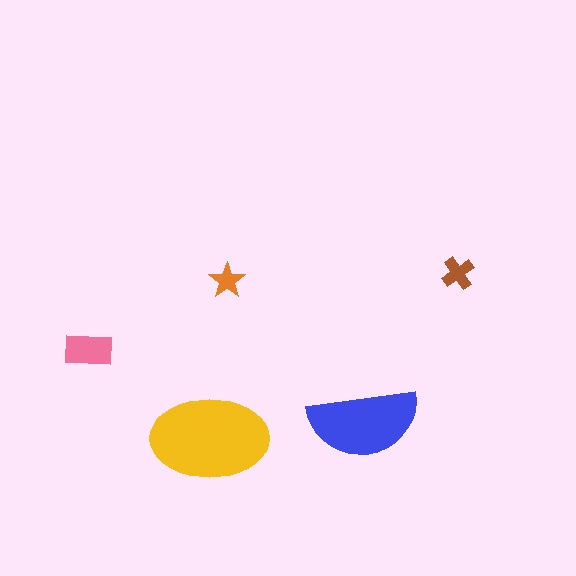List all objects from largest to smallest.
The yellow ellipse, the blue semicircle, the pink rectangle, the brown cross, the orange star.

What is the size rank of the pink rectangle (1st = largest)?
3rd.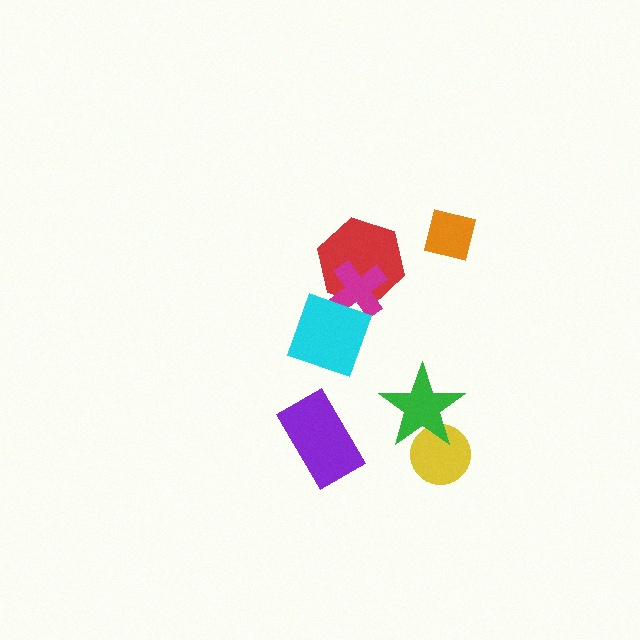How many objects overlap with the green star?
1 object overlaps with the green star.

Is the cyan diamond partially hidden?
No, no other shape covers it.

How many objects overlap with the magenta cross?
2 objects overlap with the magenta cross.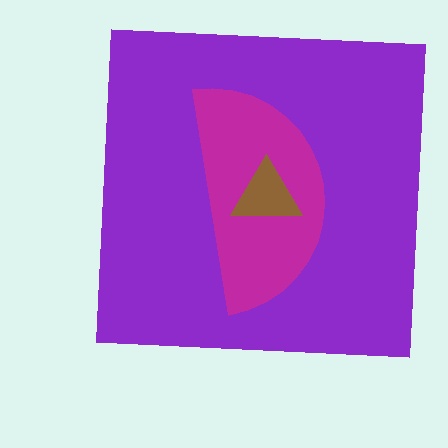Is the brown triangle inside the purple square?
Yes.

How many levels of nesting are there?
3.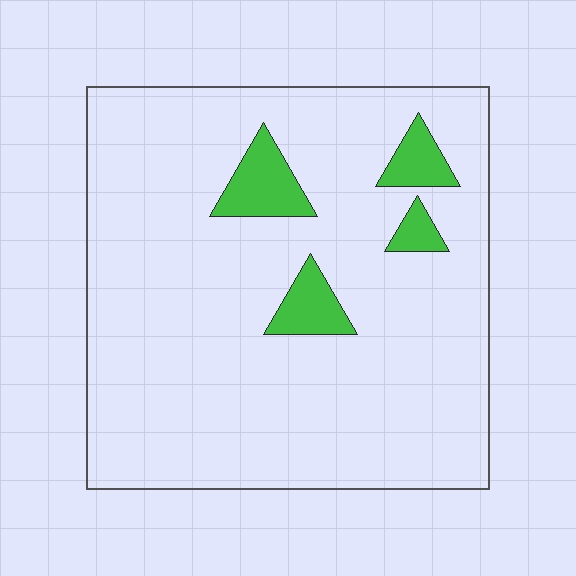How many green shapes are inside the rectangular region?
4.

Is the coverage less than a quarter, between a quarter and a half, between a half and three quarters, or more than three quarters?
Less than a quarter.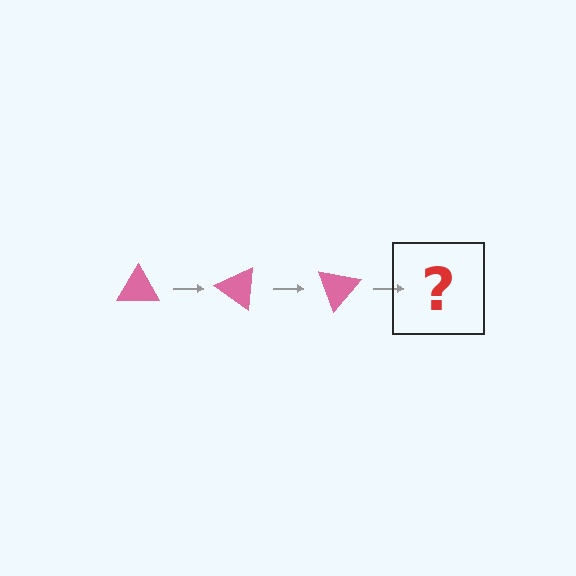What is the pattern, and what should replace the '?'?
The pattern is that the triangle rotates 35 degrees each step. The '?' should be a pink triangle rotated 105 degrees.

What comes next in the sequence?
The next element should be a pink triangle rotated 105 degrees.